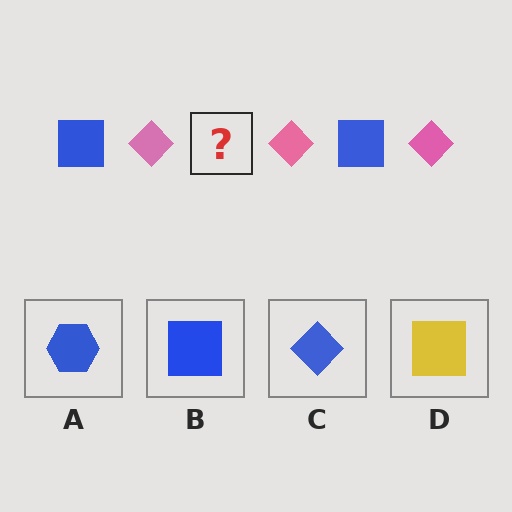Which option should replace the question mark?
Option B.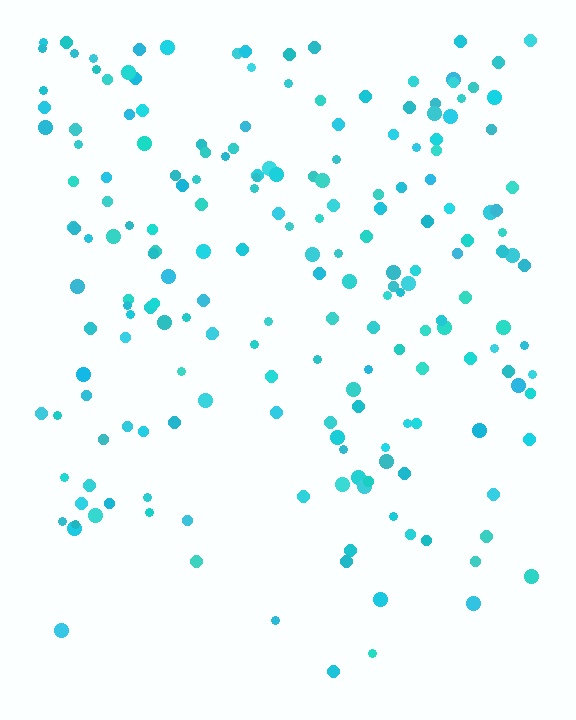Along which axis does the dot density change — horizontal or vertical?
Vertical.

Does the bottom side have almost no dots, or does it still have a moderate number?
Still a moderate number, just noticeably fewer than the top.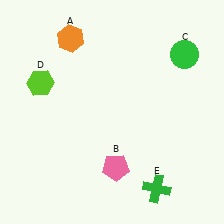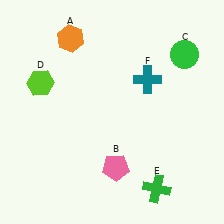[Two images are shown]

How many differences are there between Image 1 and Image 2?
There is 1 difference between the two images.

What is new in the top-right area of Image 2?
A teal cross (F) was added in the top-right area of Image 2.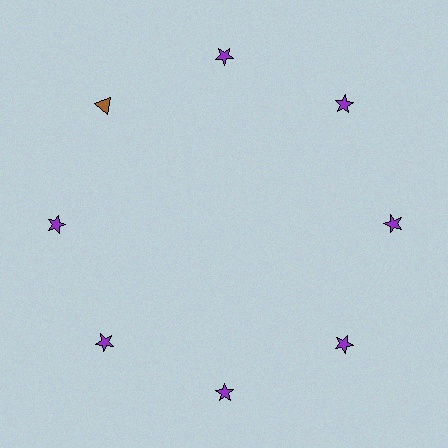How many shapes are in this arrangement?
There are 8 shapes arranged in a ring pattern.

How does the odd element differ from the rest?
It differs in both color (brown instead of purple) and shape (triangle instead of star).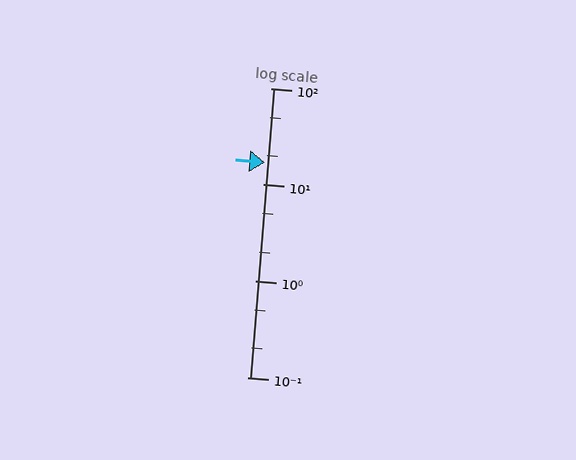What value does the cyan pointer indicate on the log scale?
The pointer indicates approximately 17.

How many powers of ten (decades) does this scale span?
The scale spans 3 decades, from 0.1 to 100.